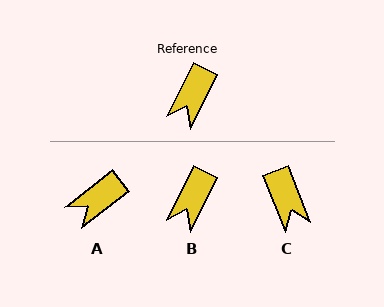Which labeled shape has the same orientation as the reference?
B.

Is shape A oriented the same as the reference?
No, it is off by about 25 degrees.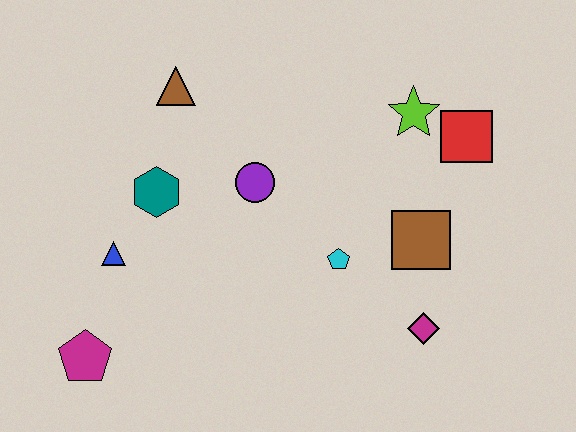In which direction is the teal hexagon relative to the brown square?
The teal hexagon is to the left of the brown square.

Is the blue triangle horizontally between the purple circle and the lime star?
No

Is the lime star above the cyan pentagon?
Yes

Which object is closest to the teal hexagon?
The blue triangle is closest to the teal hexagon.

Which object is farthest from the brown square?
The magenta pentagon is farthest from the brown square.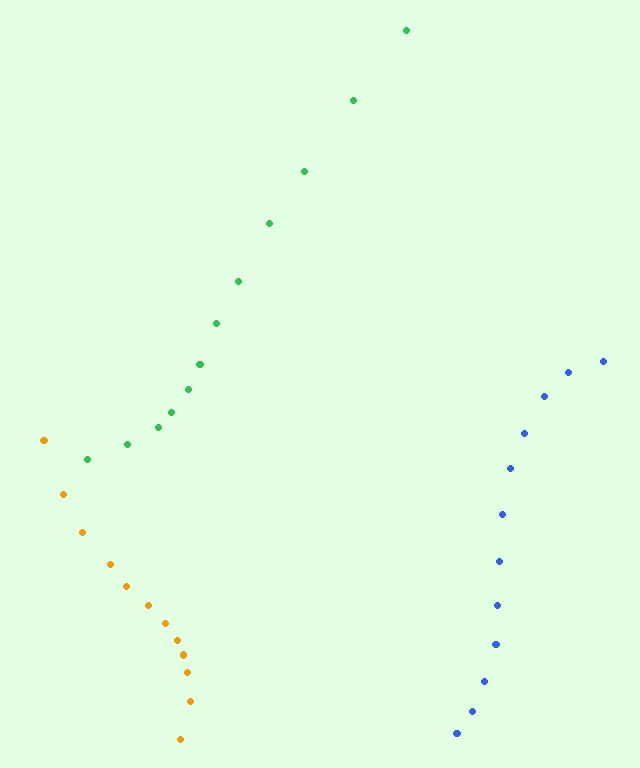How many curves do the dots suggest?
There are 3 distinct paths.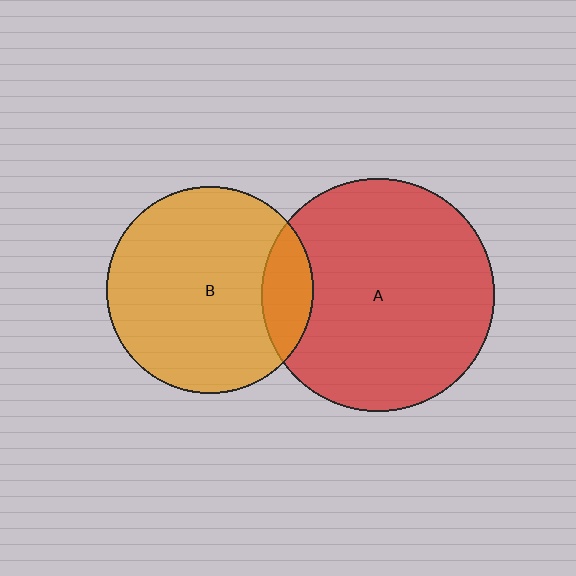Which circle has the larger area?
Circle A (red).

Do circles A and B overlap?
Yes.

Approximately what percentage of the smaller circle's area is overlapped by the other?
Approximately 15%.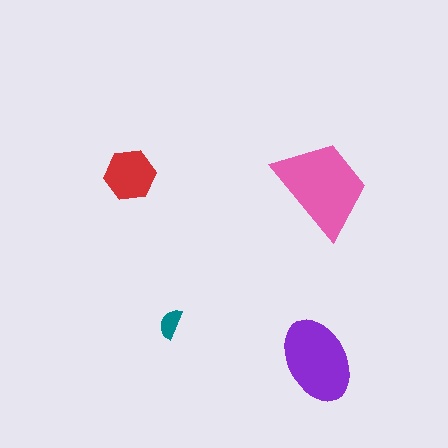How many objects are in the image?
There are 4 objects in the image.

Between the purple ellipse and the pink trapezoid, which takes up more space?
The pink trapezoid.